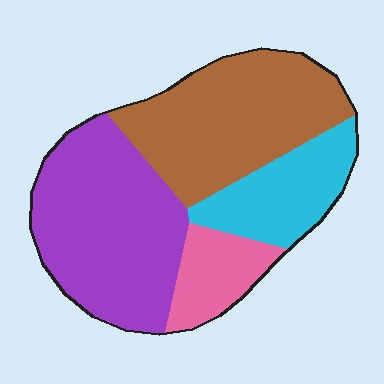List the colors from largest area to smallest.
From largest to smallest: purple, brown, cyan, pink.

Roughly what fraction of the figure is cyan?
Cyan takes up between a sixth and a third of the figure.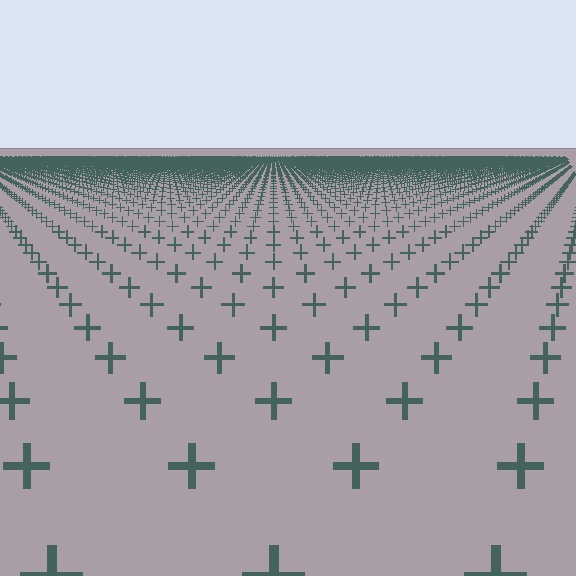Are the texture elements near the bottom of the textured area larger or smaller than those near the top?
Larger. Near the bottom, elements are closer to the viewer and appear at a bigger on-screen size.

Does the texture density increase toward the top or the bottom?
Density increases toward the top.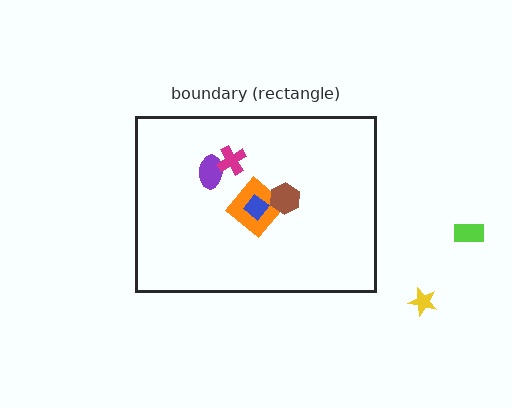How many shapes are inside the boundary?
5 inside, 2 outside.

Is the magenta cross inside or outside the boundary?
Inside.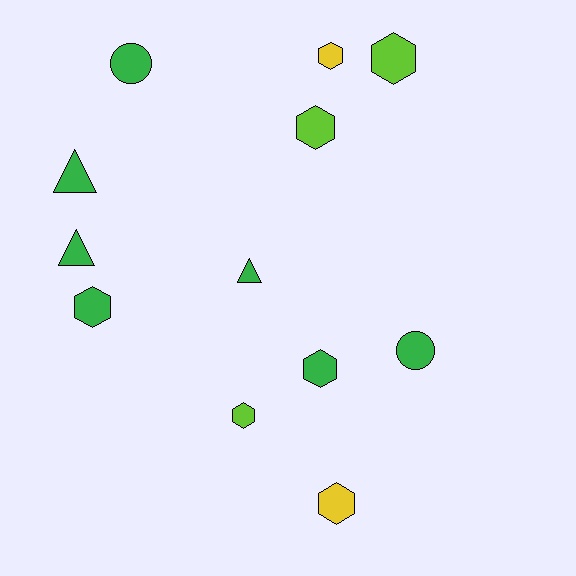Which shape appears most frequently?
Hexagon, with 7 objects.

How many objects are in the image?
There are 12 objects.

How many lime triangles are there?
There are no lime triangles.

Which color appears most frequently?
Green, with 7 objects.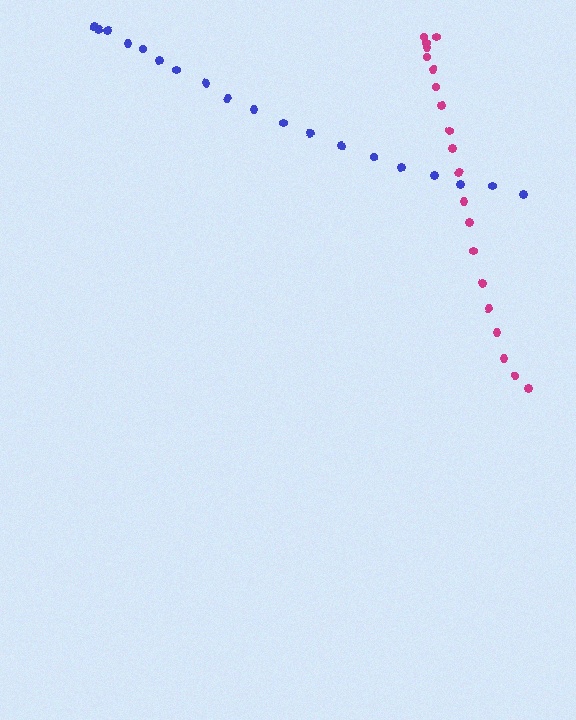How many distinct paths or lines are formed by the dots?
There are 2 distinct paths.